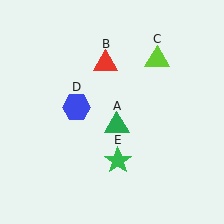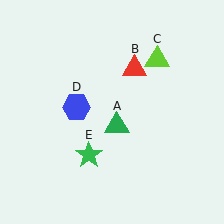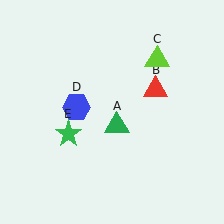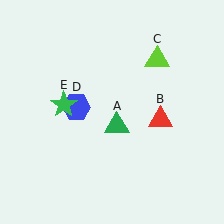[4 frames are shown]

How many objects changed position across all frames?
2 objects changed position: red triangle (object B), green star (object E).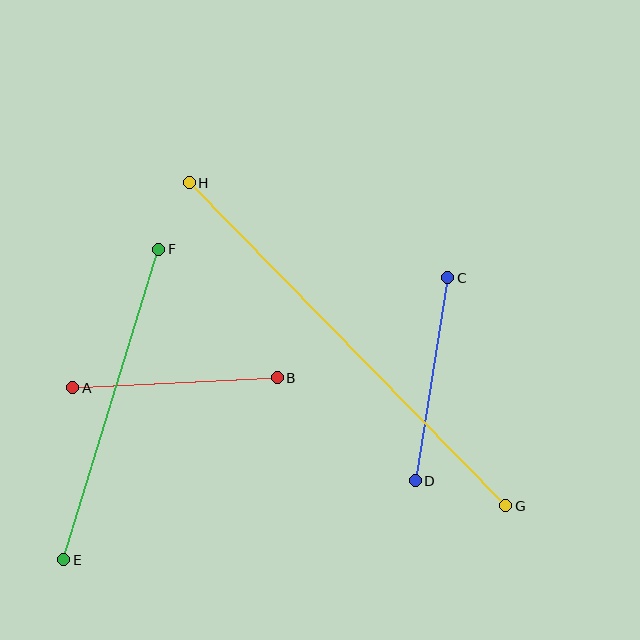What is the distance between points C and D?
The distance is approximately 205 pixels.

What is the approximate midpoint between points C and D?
The midpoint is at approximately (432, 379) pixels.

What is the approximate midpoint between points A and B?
The midpoint is at approximately (175, 383) pixels.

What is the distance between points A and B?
The distance is approximately 205 pixels.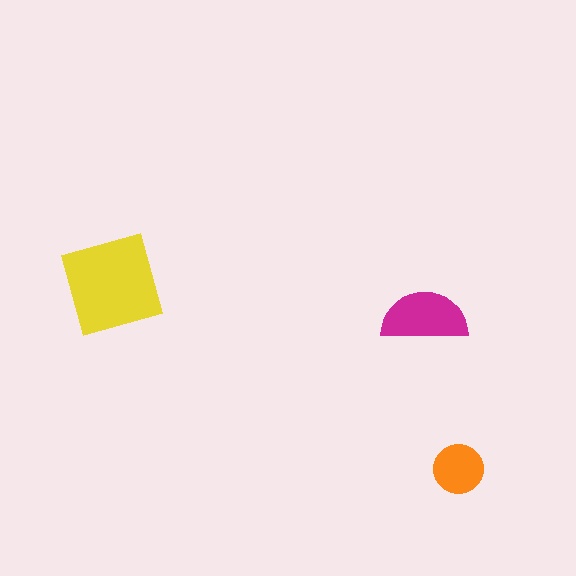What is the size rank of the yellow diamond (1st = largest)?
1st.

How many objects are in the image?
There are 3 objects in the image.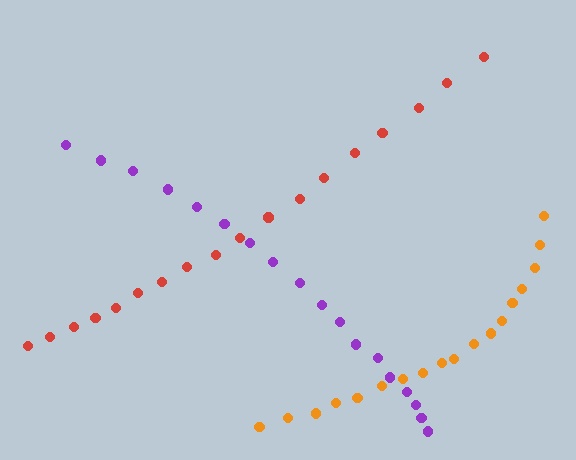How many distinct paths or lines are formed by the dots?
There are 3 distinct paths.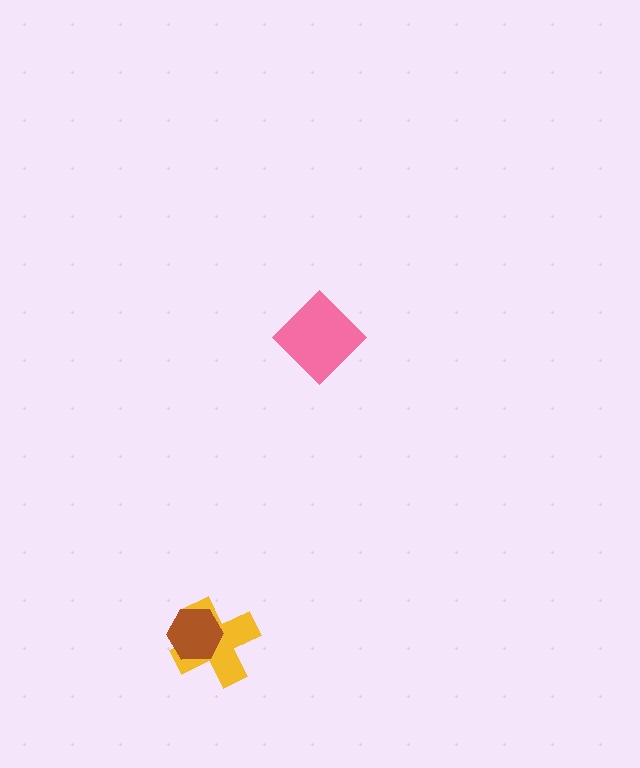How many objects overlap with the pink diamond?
0 objects overlap with the pink diamond.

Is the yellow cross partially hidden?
Yes, it is partially covered by another shape.